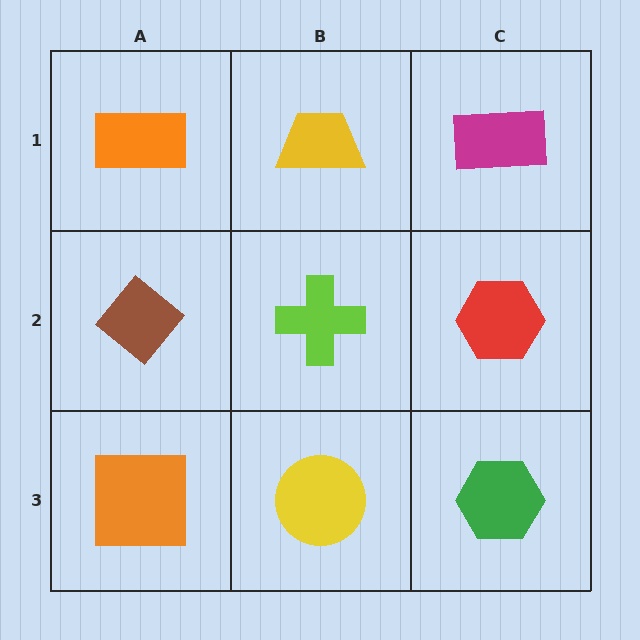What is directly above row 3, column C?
A red hexagon.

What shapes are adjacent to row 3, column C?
A red hexagon (row 2, column C), a yellow circle (row 3, column B).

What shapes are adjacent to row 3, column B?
A lime cross (row 2, column B), an orange square (row 3, column A), a green hexagon (row 3, column C).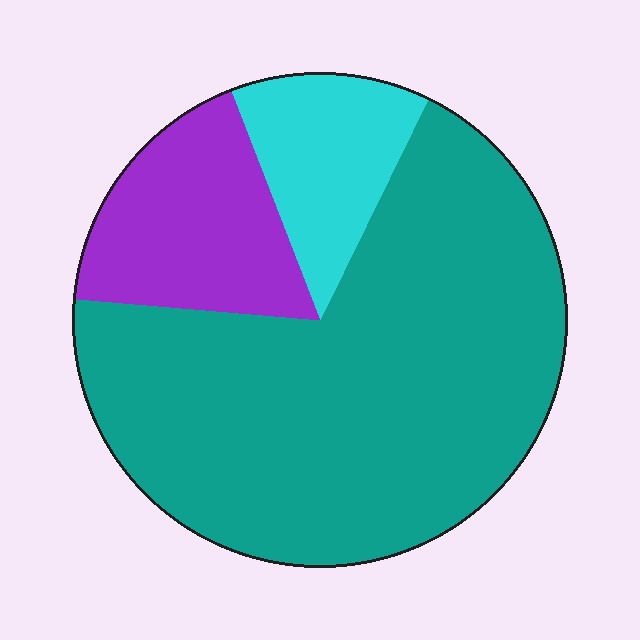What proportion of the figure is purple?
Purple covers about 20% of the figure.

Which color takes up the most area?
Teal, at roughly 70%.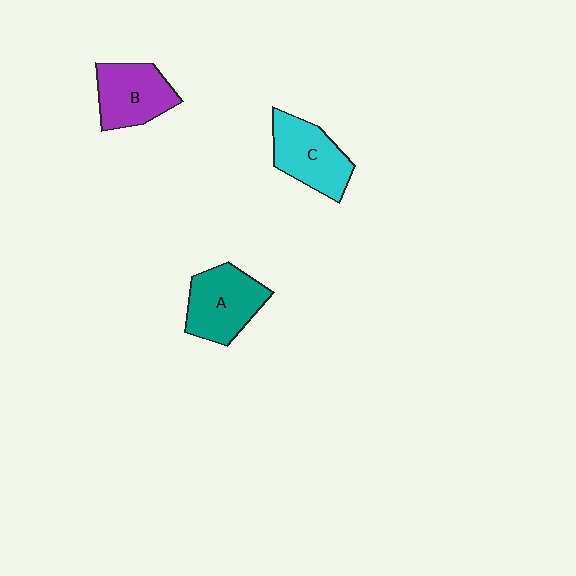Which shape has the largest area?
Shape A (teal).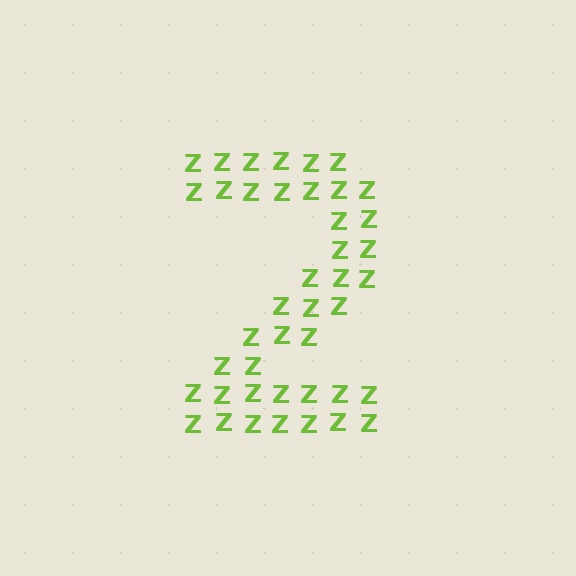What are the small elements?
The small elements are letter Z's.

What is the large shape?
The large shape is the digit 2.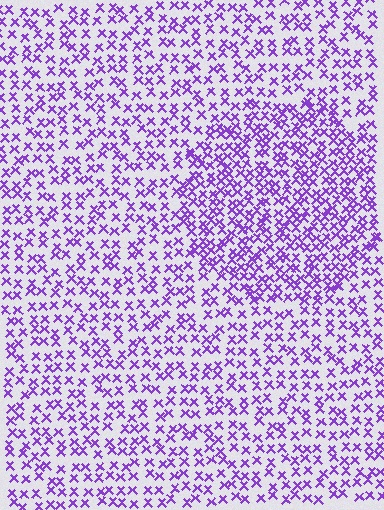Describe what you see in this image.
The image contains small purple elements arranged at two different densities. A circle-shaped region is visible where the elements are more densely packed than the surrounding area.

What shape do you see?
I see a circle.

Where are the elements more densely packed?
The elements are more densely packed inside the circle boundary.